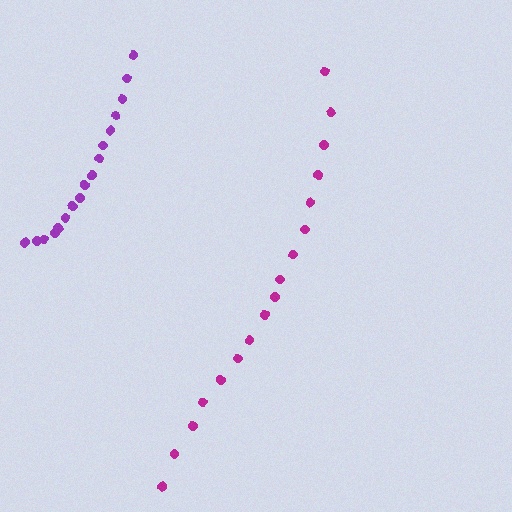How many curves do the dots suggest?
There are 2 distinct paths.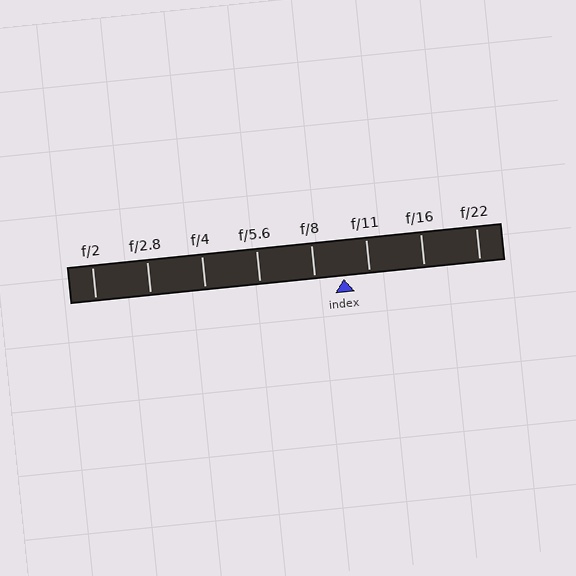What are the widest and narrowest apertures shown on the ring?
The widest aperture shown is f/2 and the narrowest is f/22.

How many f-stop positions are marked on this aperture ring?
There are 8 f-stop positions marked.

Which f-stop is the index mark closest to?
The index mark is closest to f/11.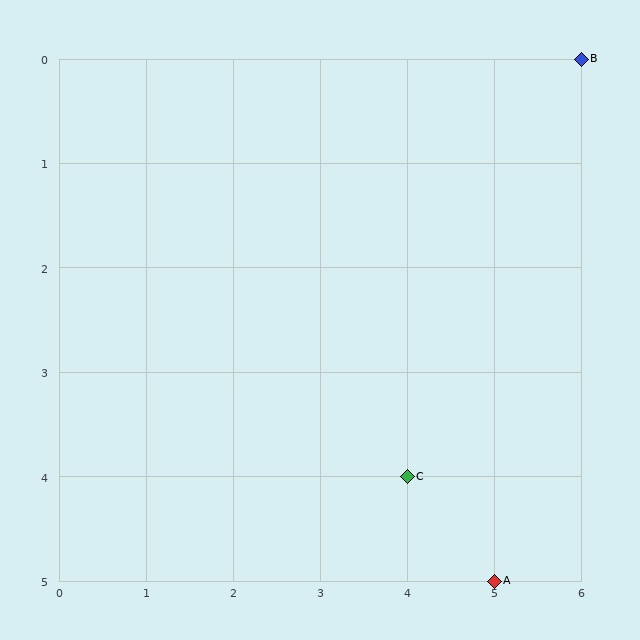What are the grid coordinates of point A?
Point A is at grid coordinates (5, 5).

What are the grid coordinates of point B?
Point B is at grid coordinates (6, 0).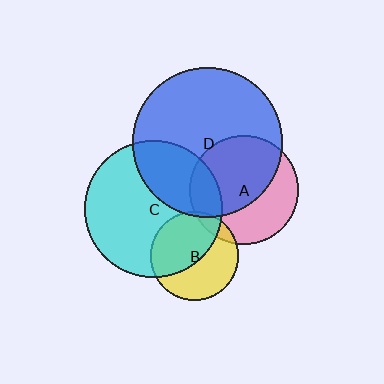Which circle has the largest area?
Circle D (blue).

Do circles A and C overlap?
Yes.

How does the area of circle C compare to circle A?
Approximately 1.6 times.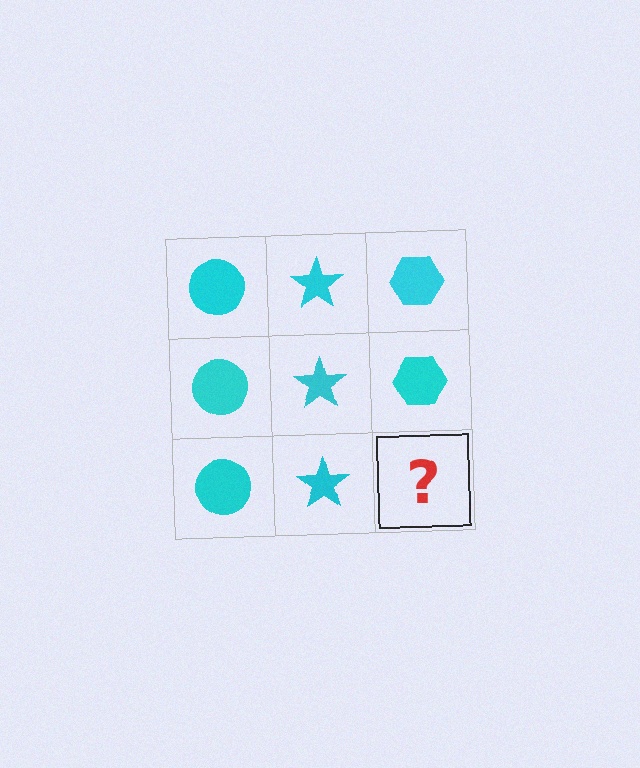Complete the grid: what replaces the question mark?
The question mark should be replaced with a cyan hexagon.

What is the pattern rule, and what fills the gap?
The rule is that each column has a consistent shape. The gap should be filled with a cyan hexagon.